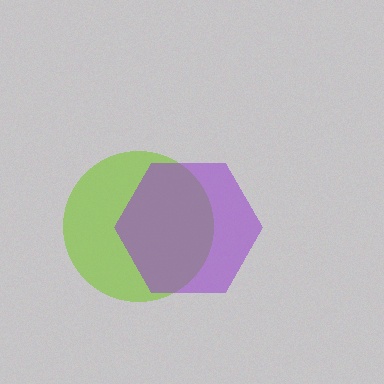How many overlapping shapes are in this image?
There are 2 overlapping shapes in the image.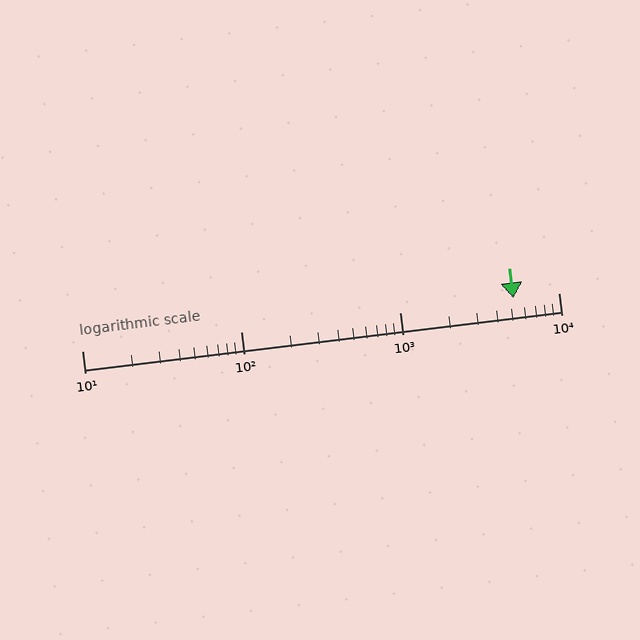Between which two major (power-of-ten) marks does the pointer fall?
The pointer is between 1000 and 10000.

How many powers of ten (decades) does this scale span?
The scale spans 3 decades, from 10 to 10000.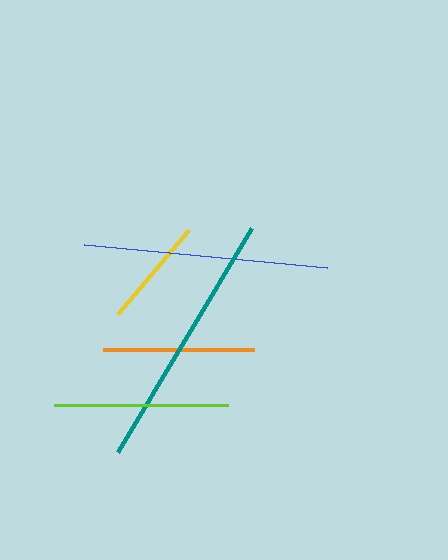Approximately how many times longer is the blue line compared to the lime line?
The blue line is approximately 1.4 times the length of the lime line.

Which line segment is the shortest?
The yellow line is the shortest at approximately 110 pixels.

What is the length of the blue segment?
The blue segment is approximately 244 pixels long.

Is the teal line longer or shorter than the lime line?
The teal line is longer than the lime line.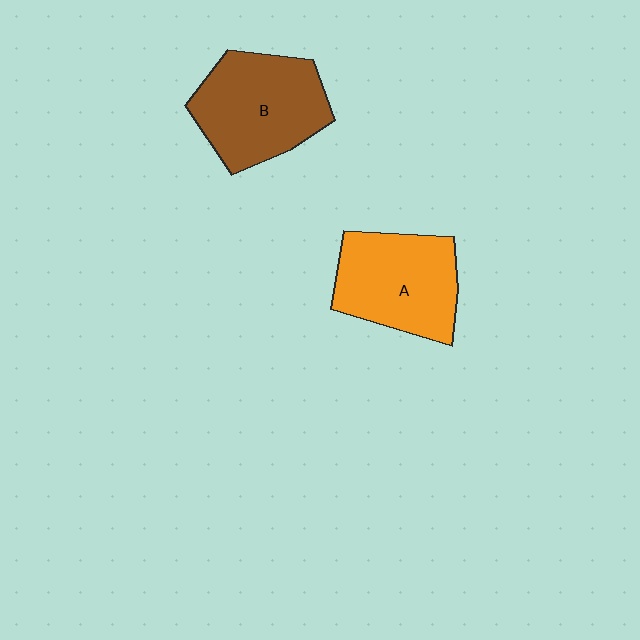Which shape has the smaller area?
Shape A (orange).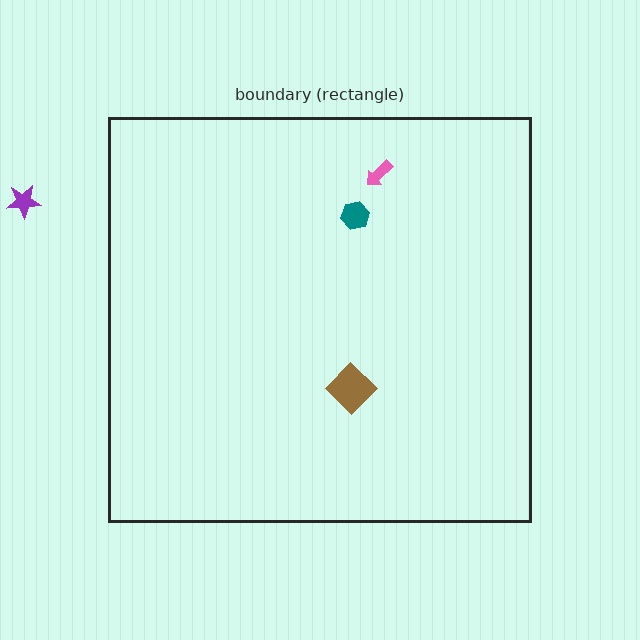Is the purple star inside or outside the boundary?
Outside.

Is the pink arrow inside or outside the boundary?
Inside.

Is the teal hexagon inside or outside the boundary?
Inside.